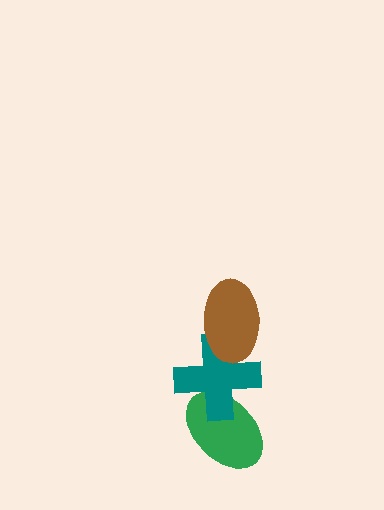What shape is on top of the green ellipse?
The teal cross is on top of the green ellipse.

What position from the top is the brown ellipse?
The brown ellipse is 1st from the top.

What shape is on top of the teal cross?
The brown ellipse is on top of the teal cross.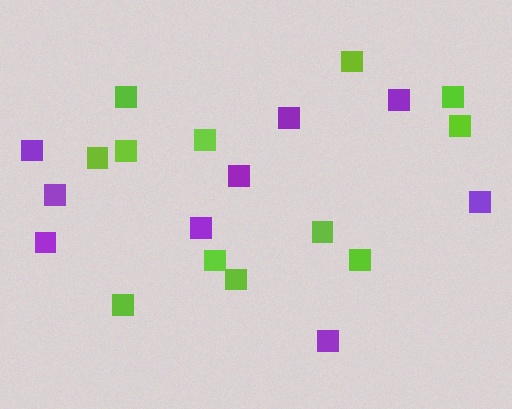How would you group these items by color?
There are 2 groups: one group of purple squares (9) and one group of lime squares (12).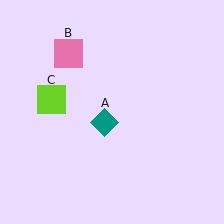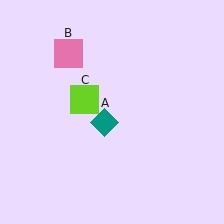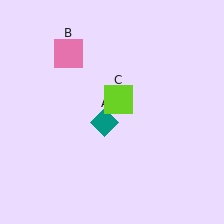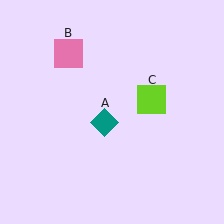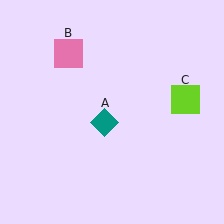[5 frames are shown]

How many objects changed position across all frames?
1 object changed position: lime square (object C).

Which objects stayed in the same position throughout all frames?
Teal diamond (object A) and pink square (object B) remained stationary.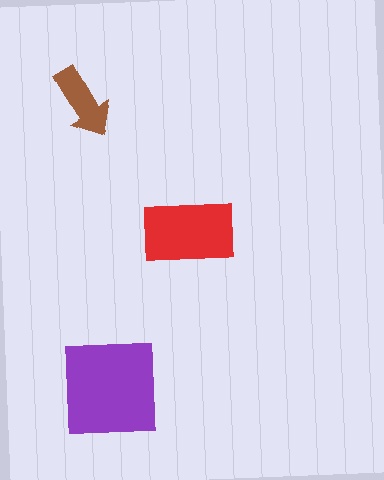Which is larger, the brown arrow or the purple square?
The purple square.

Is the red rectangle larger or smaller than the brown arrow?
Larger.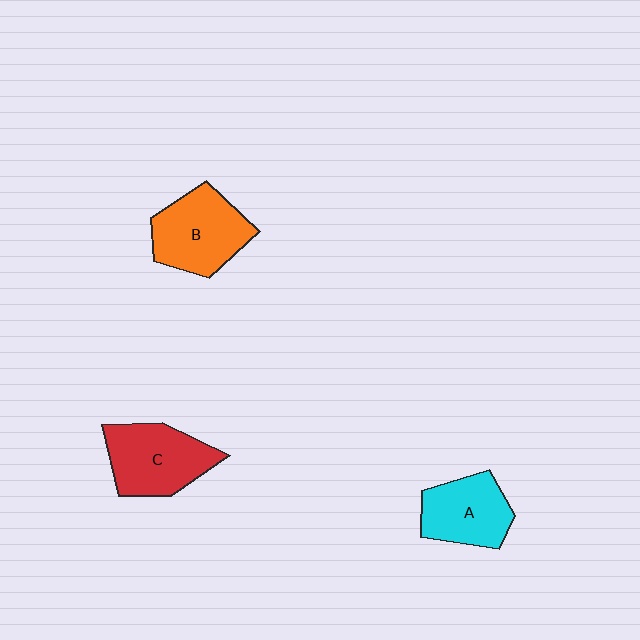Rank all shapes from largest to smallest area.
From largest to smallest: B (orange), C (red), A (cyan).